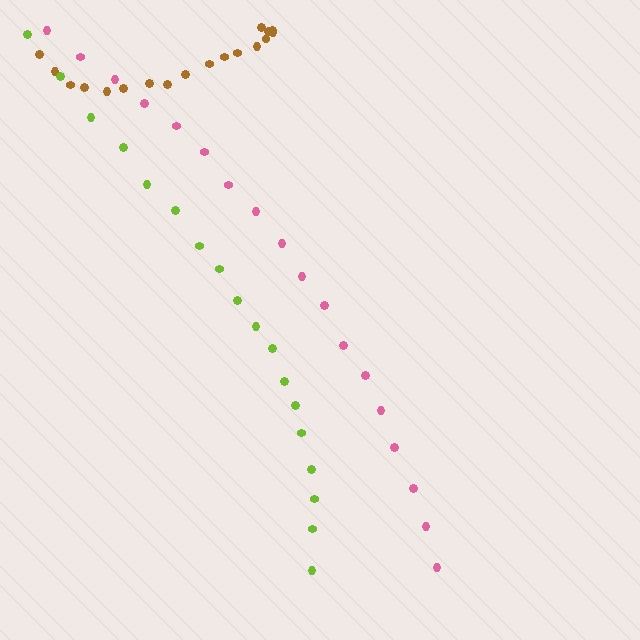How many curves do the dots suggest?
There are 3 distinct paths.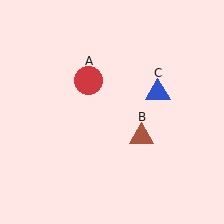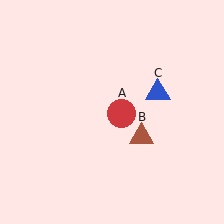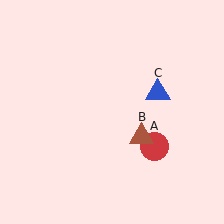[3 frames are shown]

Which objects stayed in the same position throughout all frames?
Brown triangle (object B) and blue triangle (object C) remained stationary.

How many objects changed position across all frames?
1 object changed position: red circle (object A).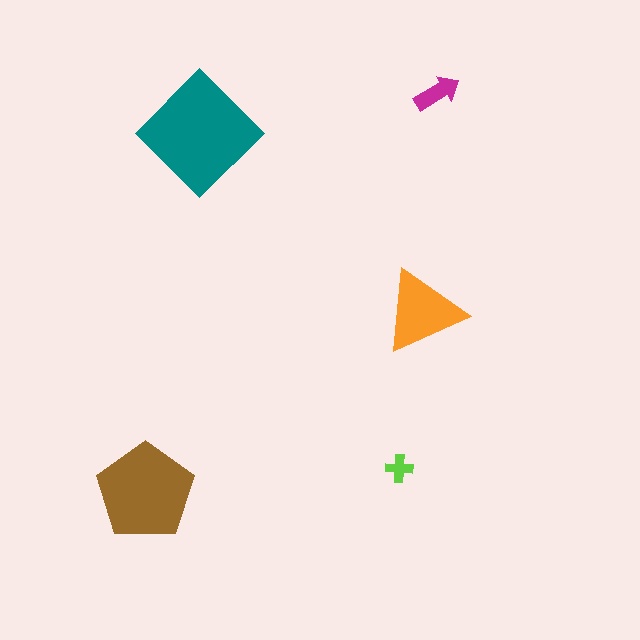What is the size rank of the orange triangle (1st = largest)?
3rd.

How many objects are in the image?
There are 5 objects in the image.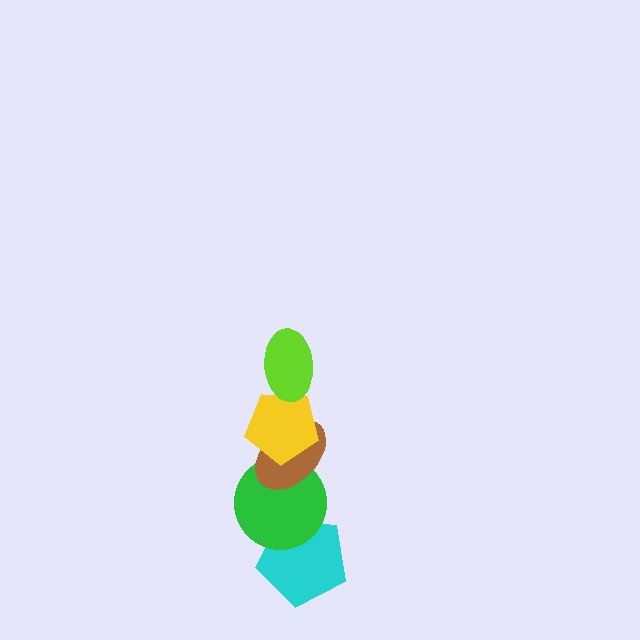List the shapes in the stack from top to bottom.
From top to bottom: the lime ellipse, the yellow pentagon, the brown ellipse, the green circle, the cyan pentagon.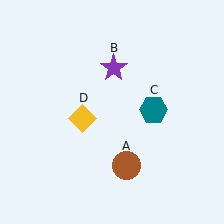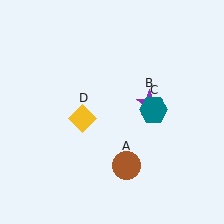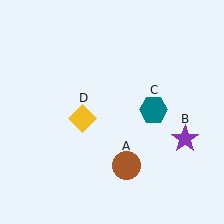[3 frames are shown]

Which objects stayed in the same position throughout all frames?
Brown circle (object A) and teal hexagon (object C) and yellow diamond (object D) remained stationary.